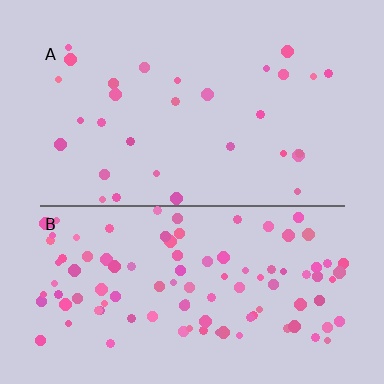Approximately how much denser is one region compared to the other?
Approximately 3.4× — region B over region A.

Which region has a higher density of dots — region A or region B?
B (the bottom).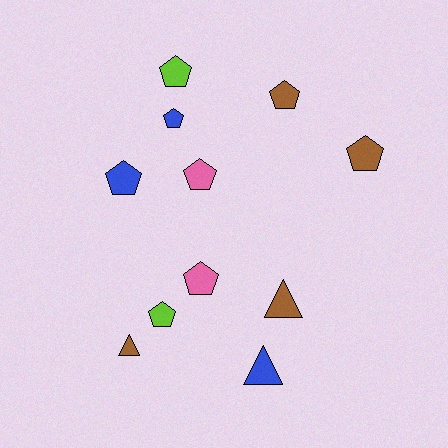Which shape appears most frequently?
Pentagon, with 8 objects.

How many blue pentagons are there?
There are 2 blue pentagons.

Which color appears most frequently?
Brown, with 4 objects.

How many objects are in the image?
There are 11 objects.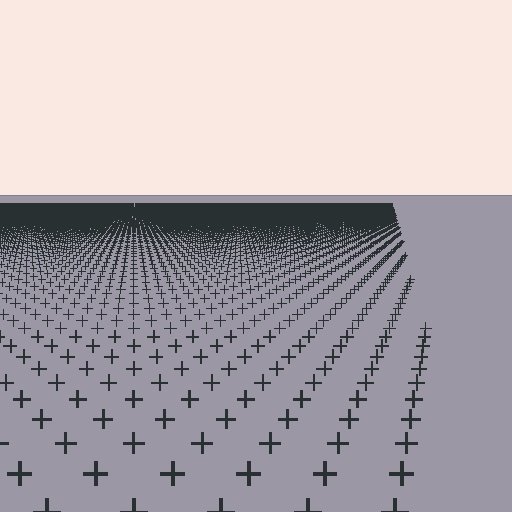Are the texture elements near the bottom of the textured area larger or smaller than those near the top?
Larger. Near the bottom, elements are closer to the viewer and appear at a bigger on-screen size.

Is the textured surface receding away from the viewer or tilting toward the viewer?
The surface is receding away from the viewer. Texture elements get smaller and denser toward the top.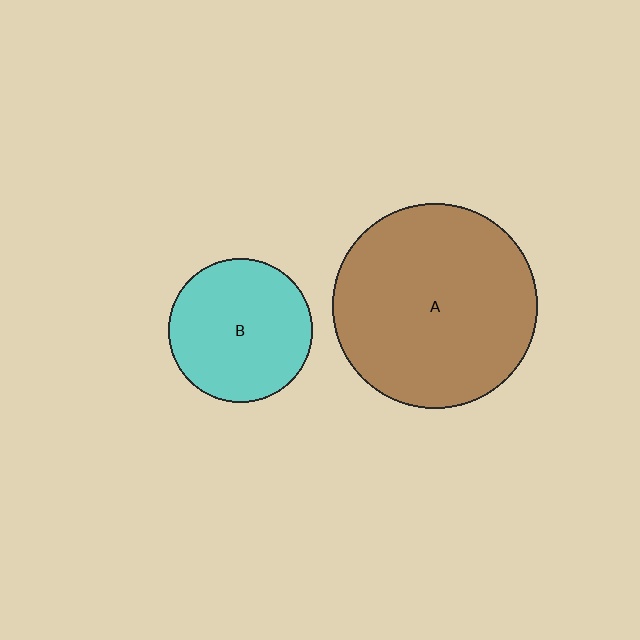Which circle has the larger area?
Circle A (brown).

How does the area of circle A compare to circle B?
Approximately 2.0 times.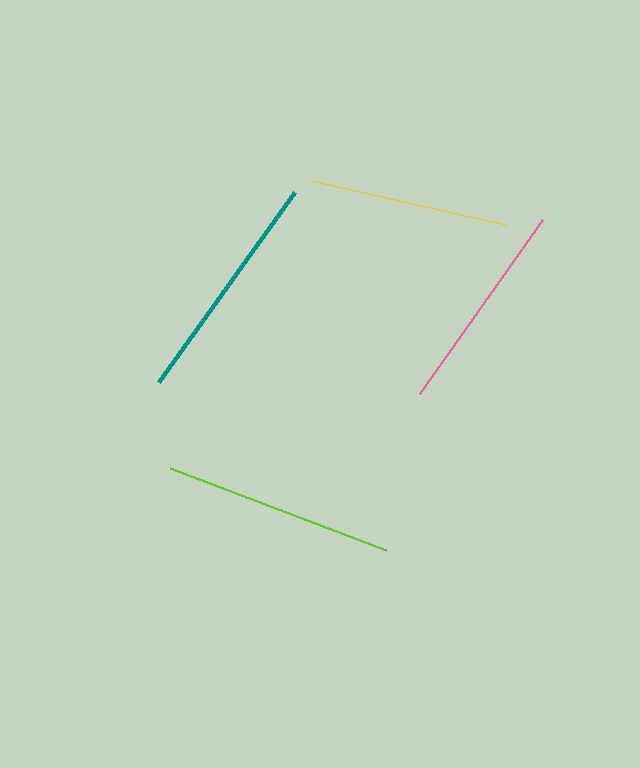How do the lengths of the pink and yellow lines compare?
The pink and yellow lines are approximately the same length.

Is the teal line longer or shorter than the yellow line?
The teal line is longer than the yellow line.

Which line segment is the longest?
The teal line is the longest at approximately 234 pixels.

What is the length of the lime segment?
The lime segment is approximately 232 pixels long.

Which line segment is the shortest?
The yellow line is the shortest at approximately 200 pixels.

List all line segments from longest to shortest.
From longest to shortest: teal, lime, pink, yellow.